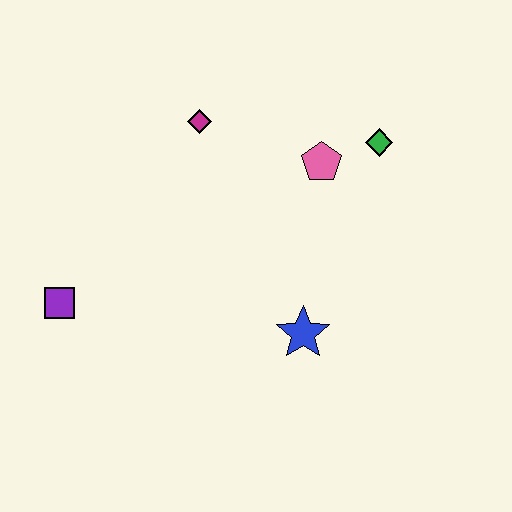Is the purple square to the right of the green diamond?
No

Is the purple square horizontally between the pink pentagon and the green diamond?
No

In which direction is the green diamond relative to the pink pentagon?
The green diamond is to the right of the pink pentagon.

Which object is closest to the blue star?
The pink pentagon is closest to the blue star.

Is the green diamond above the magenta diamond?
No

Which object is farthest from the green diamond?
The purple square is farthest from the green diamond.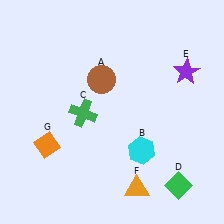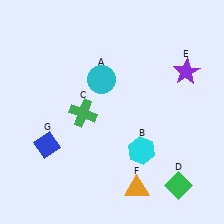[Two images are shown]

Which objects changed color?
A changed from brown to cyan. G changed from orange to blue.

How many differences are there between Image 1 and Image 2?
There are 2 differences between the two images.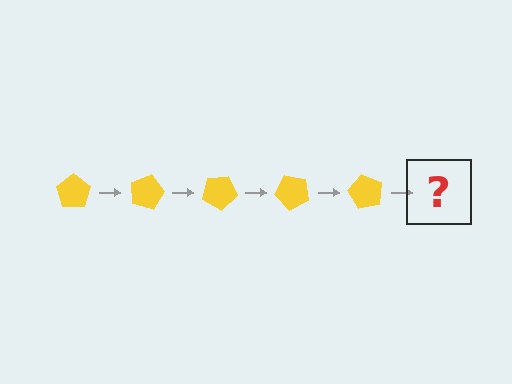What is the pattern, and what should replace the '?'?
The pattern is that the pentagon rotates 15 degrees each step. The '?' should be a yellow pentagon rotated 75 degrees.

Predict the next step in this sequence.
The next step is a yellow pentagon rotated 75 degrees.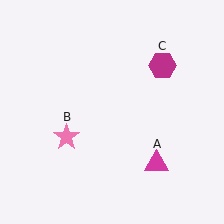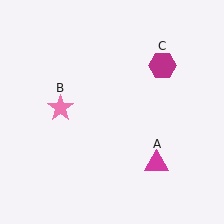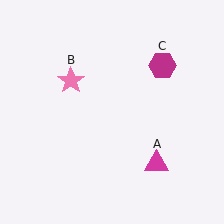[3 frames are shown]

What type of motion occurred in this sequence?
The pink star (object B) rotated clockwise around the center of the scene.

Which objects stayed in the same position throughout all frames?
Magenta triangle (object A) and magenta hexagon (object C) remained stationary.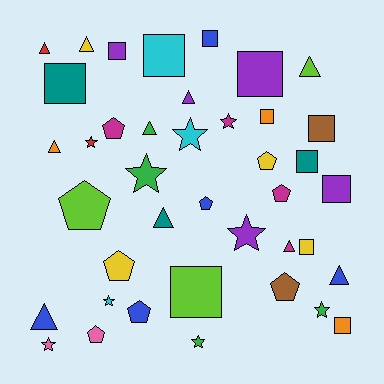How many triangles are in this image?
There are 10 triangles.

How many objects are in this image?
There are 40 objects.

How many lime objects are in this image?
There are 3 lime objects.